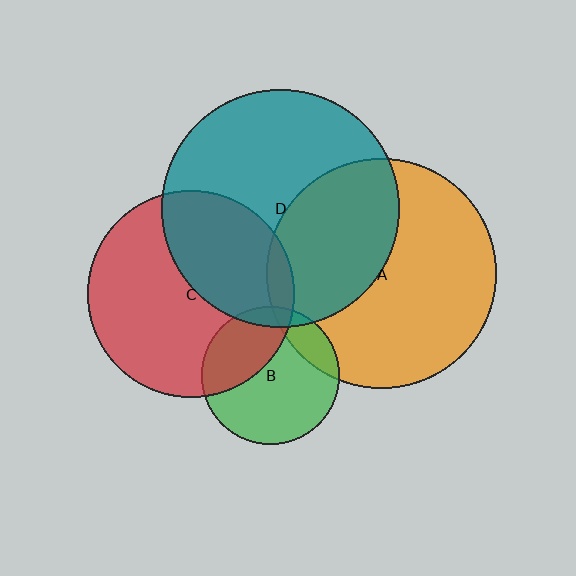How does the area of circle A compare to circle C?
Approximately 1.2 times.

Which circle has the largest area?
Circle D (teal).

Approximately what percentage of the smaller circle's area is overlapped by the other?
Approximately 40%.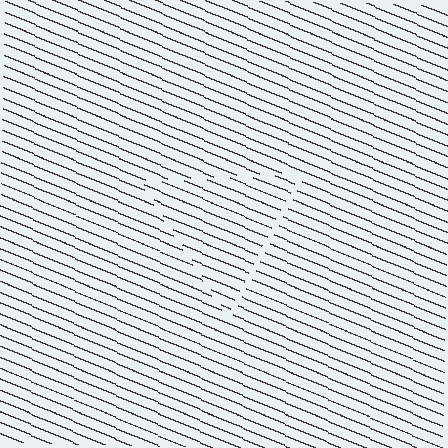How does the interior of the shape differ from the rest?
The interior of the shape contains the same grating, shifted by half a period — the contour is defined by the phase discontinuity where line-ends from the inner and outer gratings abut.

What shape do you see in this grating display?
An illusory triangle. The interior of the shape contains the same grating, shifted by half a period — the contour is defined by the phase discontinuity where line-ends from the inner and outer gratings abut.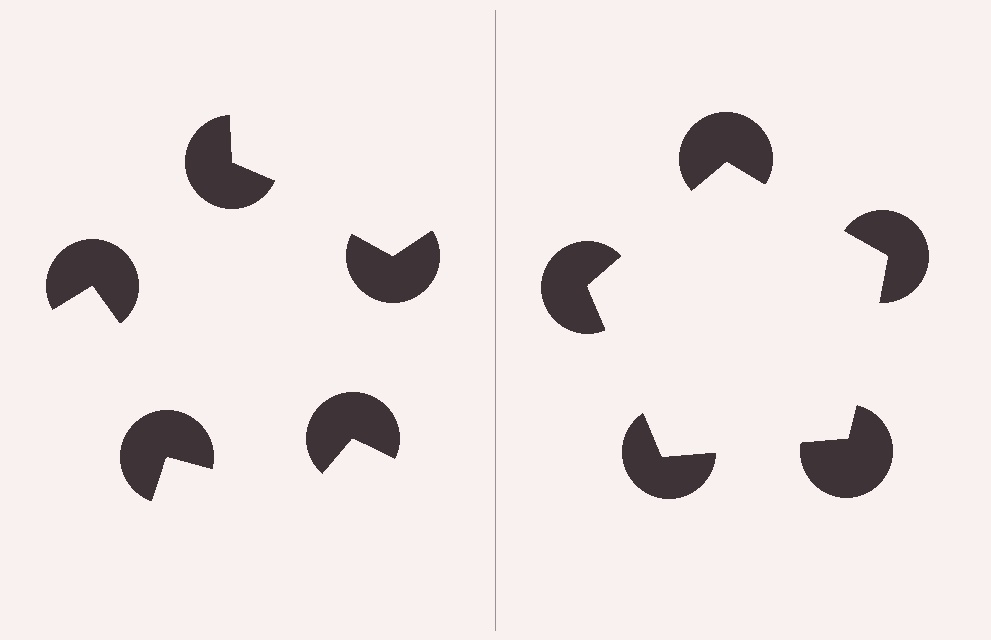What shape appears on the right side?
An illusory pentagon.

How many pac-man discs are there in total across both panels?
10 — 5 on each side.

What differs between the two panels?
The pac-man discs are positioned identically on both sides; only the wedge orientations differ. On the right they align to a pentagon; on the left they are misaligned.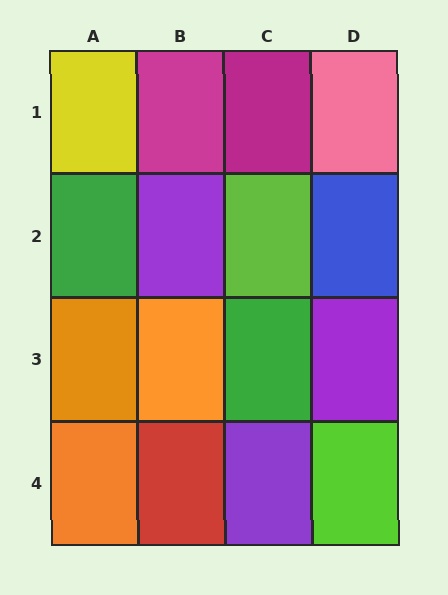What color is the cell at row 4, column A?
Orange.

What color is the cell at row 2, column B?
Purple.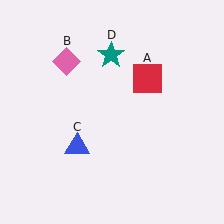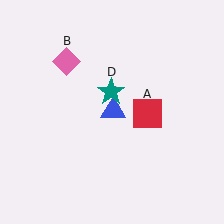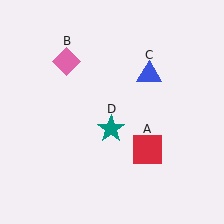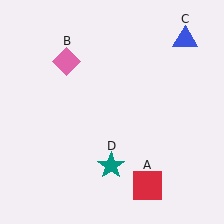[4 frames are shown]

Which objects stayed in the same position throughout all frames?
Pink diamond (object B) remained stationary.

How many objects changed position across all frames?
3 objects changed position: red square (object A), blue triangle (object C), teal star (object D).